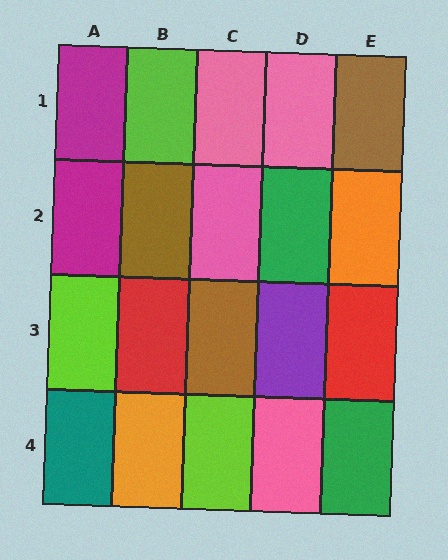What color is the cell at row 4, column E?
Green.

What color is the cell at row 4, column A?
Teal.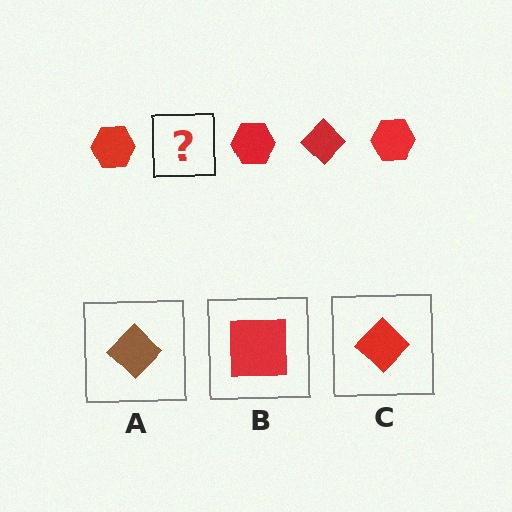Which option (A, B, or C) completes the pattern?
C.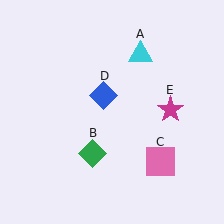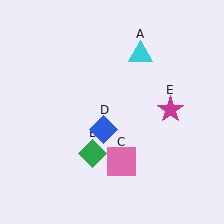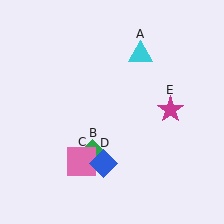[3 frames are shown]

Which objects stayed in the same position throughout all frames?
Cyan triangle (object A) and green diamond (object B) and magenta star (object E) remained stationary.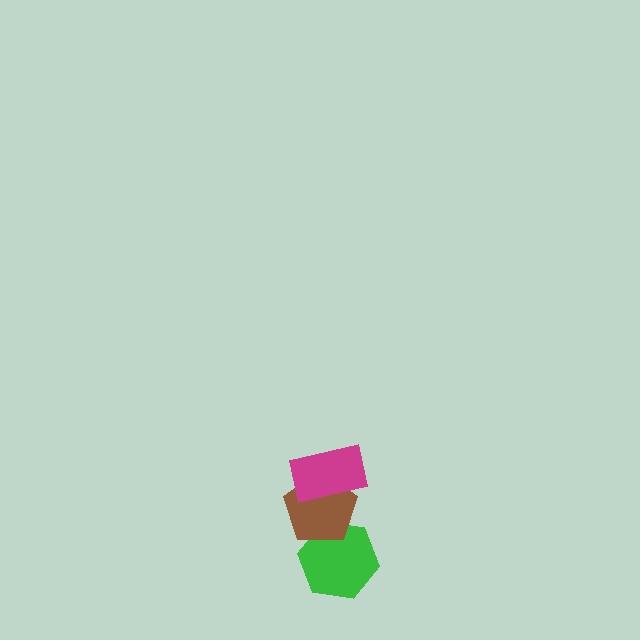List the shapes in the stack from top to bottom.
From top to bottom: the magenta rectangle, the brown pentagon, the green hexagon.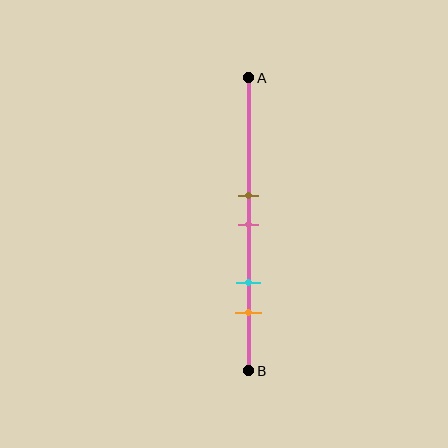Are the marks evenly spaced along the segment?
No, the marks are not evenly spaced.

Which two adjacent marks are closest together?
The brown and pink marks are the closest adjacent pair.